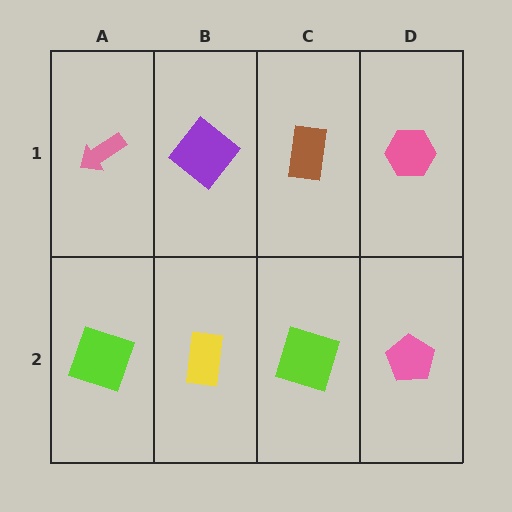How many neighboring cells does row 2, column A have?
2.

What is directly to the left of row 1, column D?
A brown rectangle.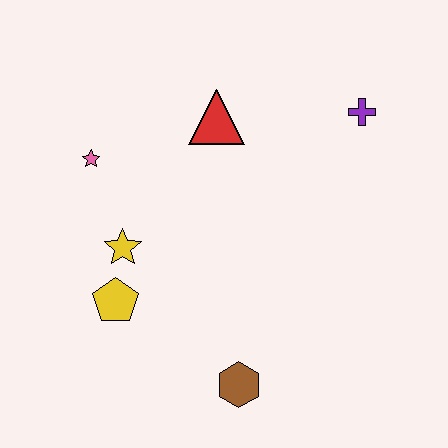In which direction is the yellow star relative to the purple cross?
The yellow star is to the left of the purple cross.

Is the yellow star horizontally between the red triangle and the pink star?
Yes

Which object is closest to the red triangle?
The pink star is closest to the red triangle.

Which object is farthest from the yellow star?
The purple cross is farthest from the yellow star.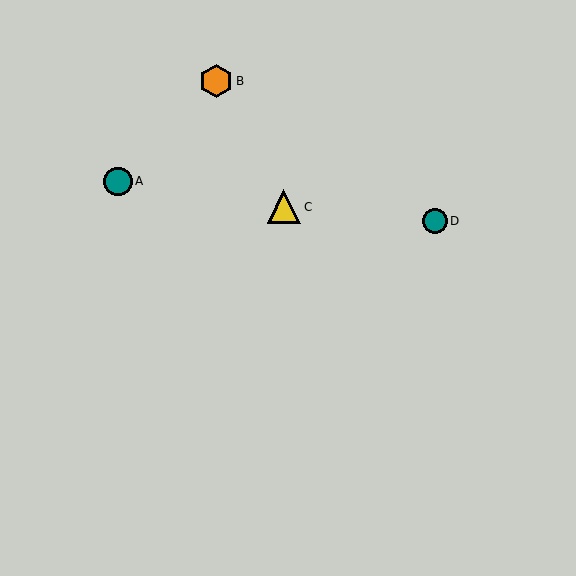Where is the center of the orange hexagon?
The center of the orange hexagon is at (216, 81).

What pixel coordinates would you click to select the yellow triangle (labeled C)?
Click at (284, 207) to select the yellow triangle C.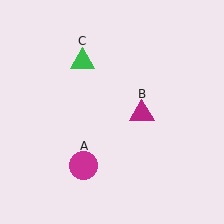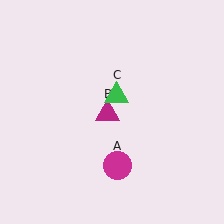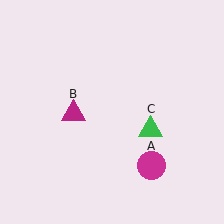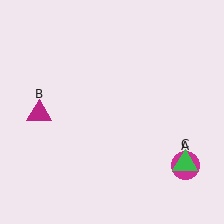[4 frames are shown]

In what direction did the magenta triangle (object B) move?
The magenta triangle (object B) moved left.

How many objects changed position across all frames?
3 objects changed position: magenta circle (object A), magenta triangle (object B), green triangle (object C).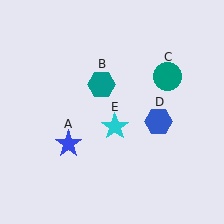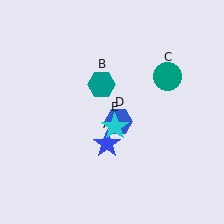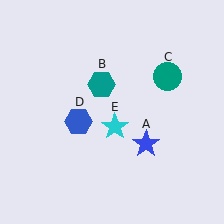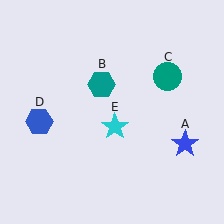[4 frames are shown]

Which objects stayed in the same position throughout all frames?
Teal hexagon (object B) and teal circle (object C) and cyan star (object E) remained stationary.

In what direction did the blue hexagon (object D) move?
The blue hexagon (object D) moved left.